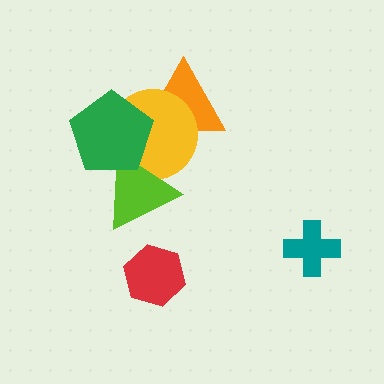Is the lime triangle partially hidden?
Yes, it is partially covered by another shape.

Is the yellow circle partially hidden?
Yes, it is partially covered by another shape.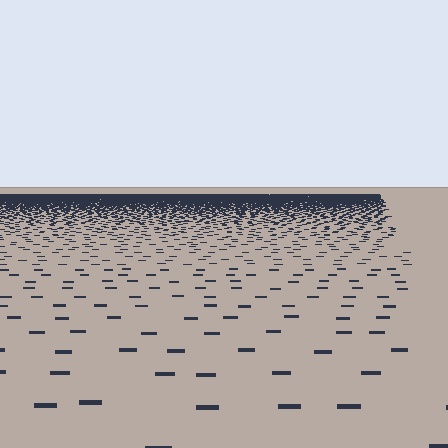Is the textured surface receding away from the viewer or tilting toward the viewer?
The surface is receding away from the viewer. Texture elements get smaller and denser toward the top.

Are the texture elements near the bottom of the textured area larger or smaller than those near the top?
Larger. Near the bottom, elements are closer to the viewer and appear at a bigger on-screen size.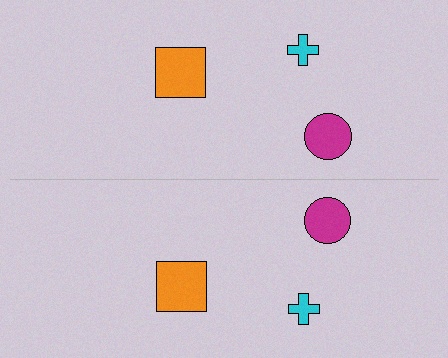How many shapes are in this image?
There are 6 shapes in this image.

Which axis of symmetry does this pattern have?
The pattern has a horizontal axis of symmetry running through the center of the image.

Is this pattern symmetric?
Yes, this pattern has bilateral (reflection) symmetry.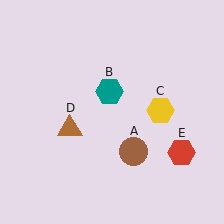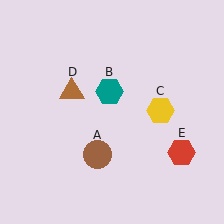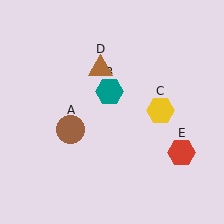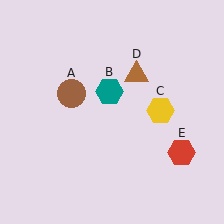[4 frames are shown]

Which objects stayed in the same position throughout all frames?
Teal hexagon (object B) and yellow hexagon (object C) and red hexagon (object E) remained stationary.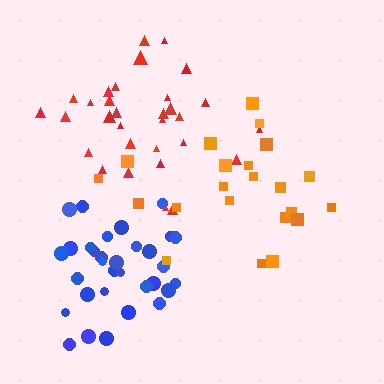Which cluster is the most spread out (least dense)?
Orange.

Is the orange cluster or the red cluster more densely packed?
Red.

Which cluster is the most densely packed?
Blue.